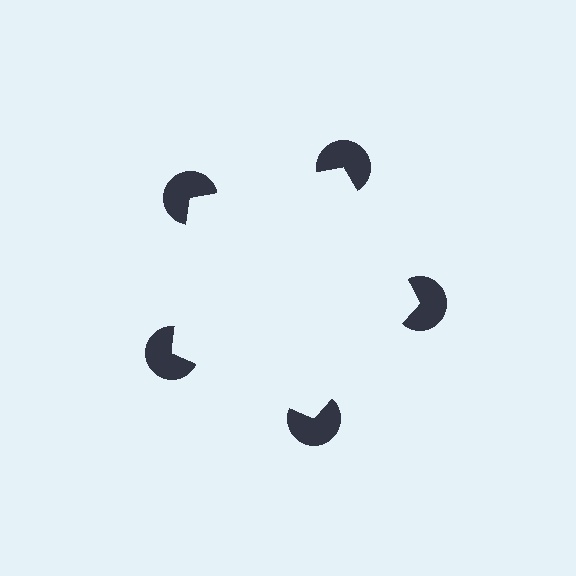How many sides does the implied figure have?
5 sides.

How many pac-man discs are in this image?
There are 5 — one at each vertex of the illusory pentagon.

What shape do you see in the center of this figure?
An illusory pentagon — its edges are inferred from the aligned wedge cuts in the pac-man discs, not physically drawn.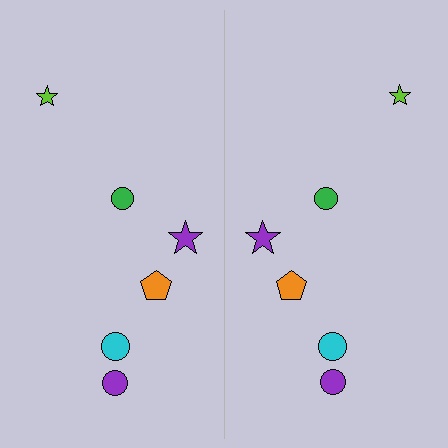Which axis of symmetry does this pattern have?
The pattern has a vertical axis of symmetry running through the center of the image.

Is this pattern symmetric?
Yes, this pattern has bilateral (reflection) symmetry.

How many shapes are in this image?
There are 12 shapes in this image.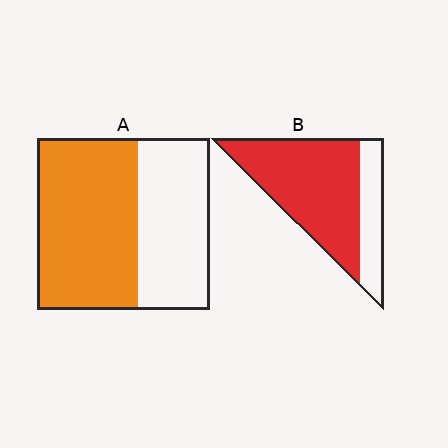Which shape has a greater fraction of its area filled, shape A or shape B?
Shape B.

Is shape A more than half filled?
Yes.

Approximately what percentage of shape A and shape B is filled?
A is approximately 60% and B is approximately 75%.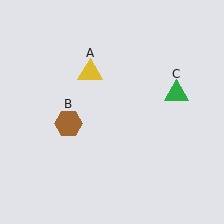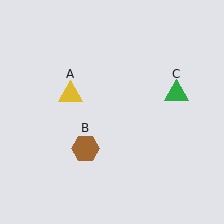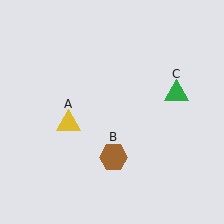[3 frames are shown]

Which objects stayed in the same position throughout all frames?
Green triangle (object C) remained stationary.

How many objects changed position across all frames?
2 objects changed position: yellow triangle (object A), brown hexagon (object B).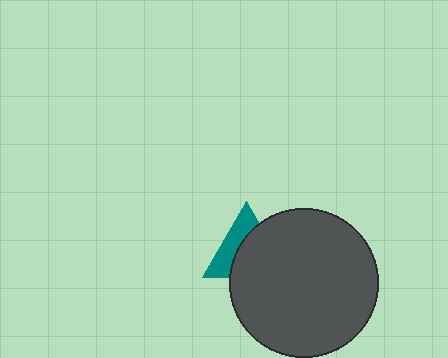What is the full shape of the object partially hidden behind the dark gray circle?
The partially hidden object is a teal triangle.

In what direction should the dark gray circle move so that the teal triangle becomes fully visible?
The dark gray circle should move toward the lower-right. That is the shortest direction to clear the overlap and leave the teal triangle fully visible.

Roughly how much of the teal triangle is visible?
A small part of it is visible (roughly 43%).